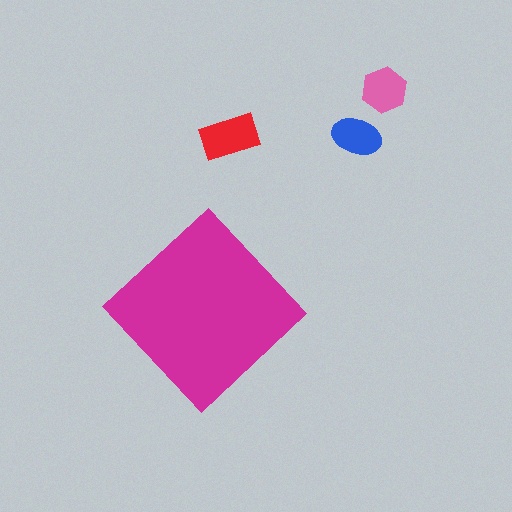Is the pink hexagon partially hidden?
No, the pink hexagon is fully visible.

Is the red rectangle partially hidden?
No, the red rectangle is fully visible.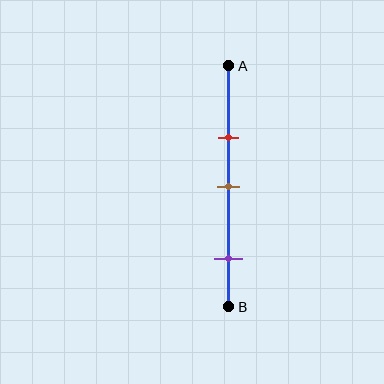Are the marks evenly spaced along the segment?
No, the marks are not evenly spaced.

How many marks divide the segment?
There are 3 marks dividing the segment.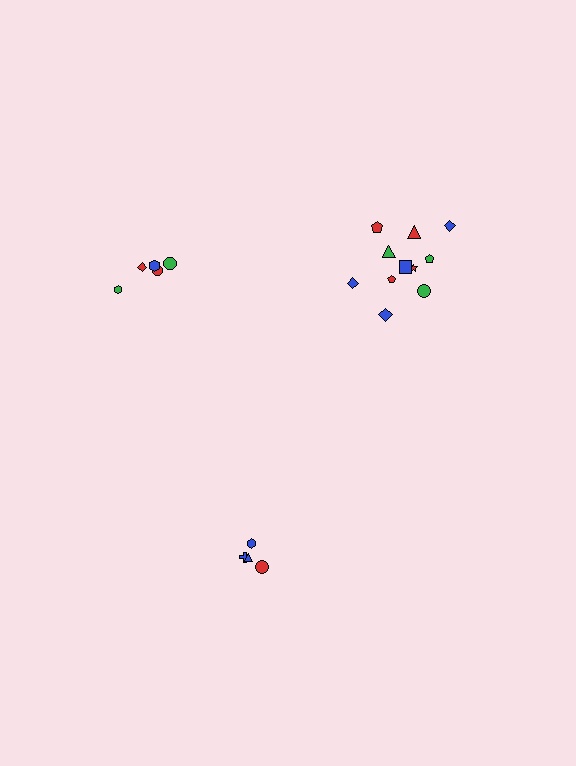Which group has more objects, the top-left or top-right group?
The top-right group.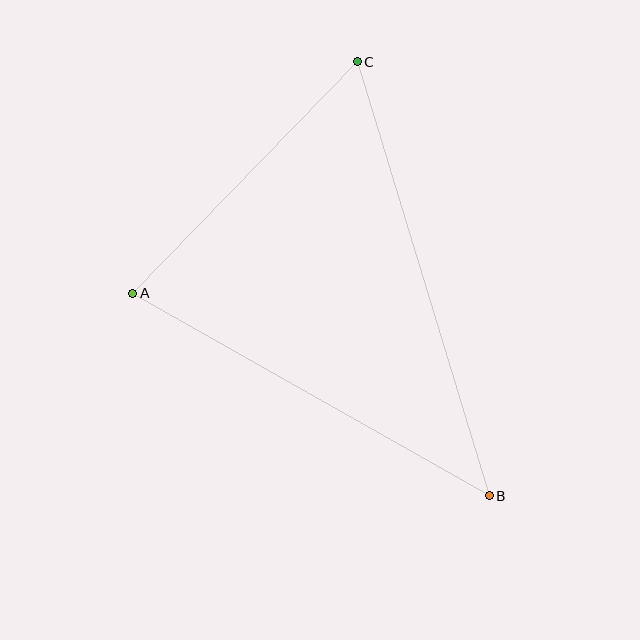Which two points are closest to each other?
Points A and C are closest to each other.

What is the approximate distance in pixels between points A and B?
The distance between A and B is approximately 410 pixels.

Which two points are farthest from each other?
Points B and C are farthest from each other.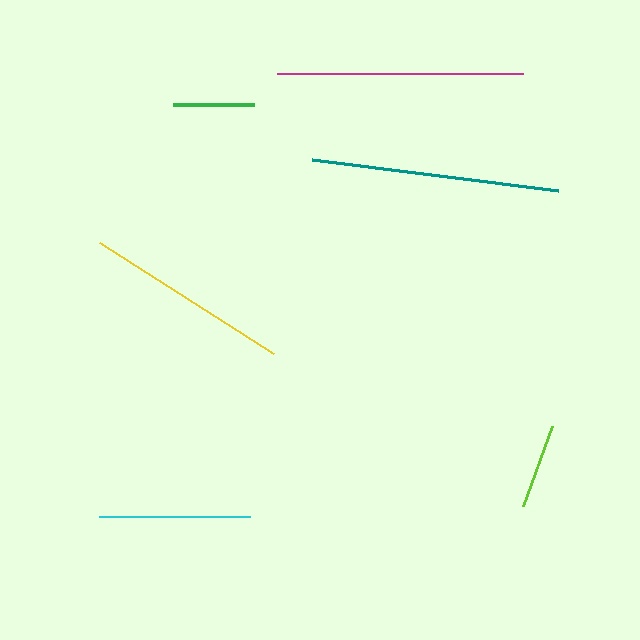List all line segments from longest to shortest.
From longest to shortest: teal, magenta, yellow, cyan, lime, green.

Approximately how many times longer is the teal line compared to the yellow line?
The teal line is approximately 1.2 times the length of the yellow line.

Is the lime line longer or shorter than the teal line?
The teal line is longer than the lime line.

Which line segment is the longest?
The teal line is the longest at approximately 248 pixels.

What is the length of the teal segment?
The teal segment is approximately 248 pixels long.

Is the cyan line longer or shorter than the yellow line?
The yellow line is longer than the cyan line.